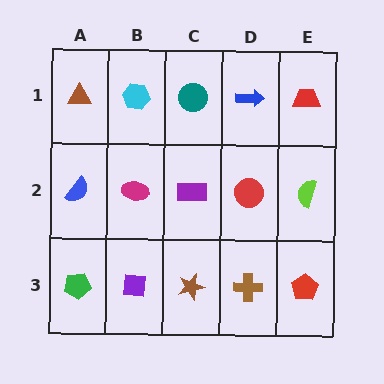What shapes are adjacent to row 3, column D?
A red circle (row 2, column D), a brown star (row 3, column C), a red pentagon (row 3, column E).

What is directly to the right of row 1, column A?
A cyan hexagon.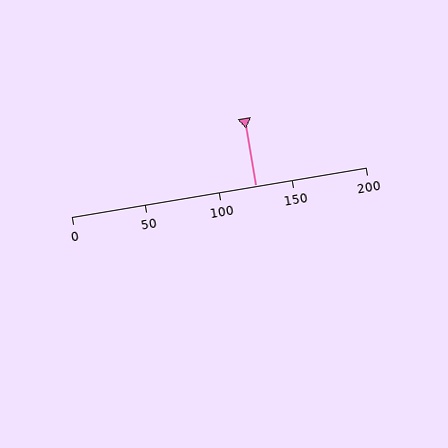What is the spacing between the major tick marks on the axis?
The major ticks are spaced 50 apart.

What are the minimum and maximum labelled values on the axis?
The axis runs from 0 to 200.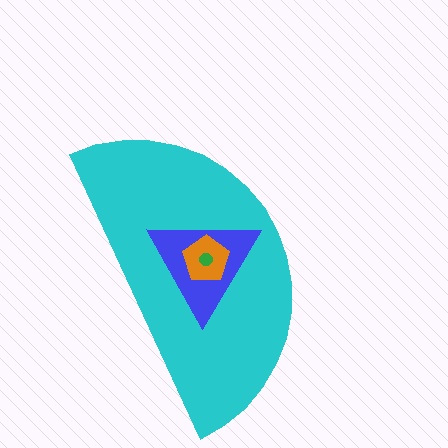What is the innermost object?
The green circle.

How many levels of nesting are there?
4.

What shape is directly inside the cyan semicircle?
The blue triangle.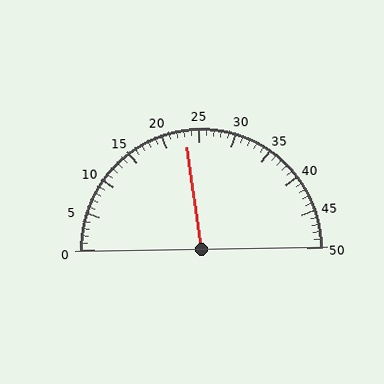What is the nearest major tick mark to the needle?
The nearest major tick mark is 25.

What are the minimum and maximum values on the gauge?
The gauge ranges from 0 to 50.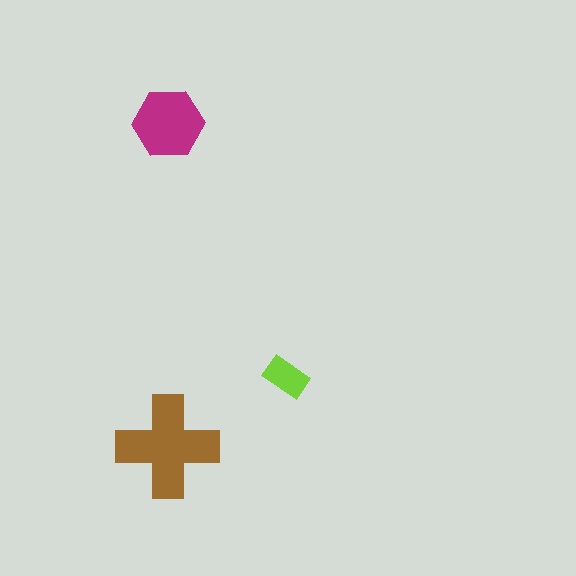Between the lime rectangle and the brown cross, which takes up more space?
The brown cross.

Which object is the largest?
The brown cross.